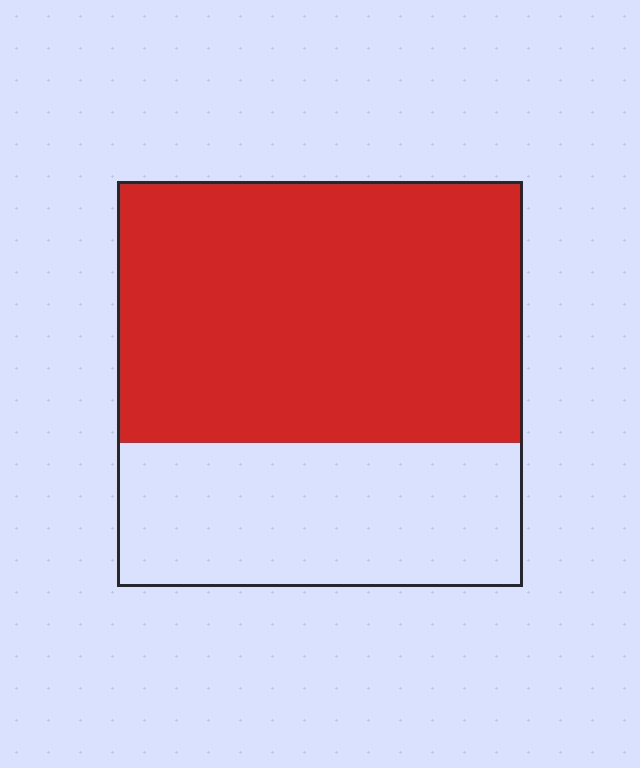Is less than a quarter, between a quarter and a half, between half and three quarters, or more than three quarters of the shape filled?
Between half and three quarters.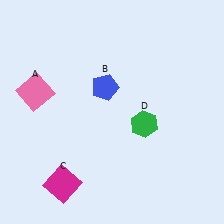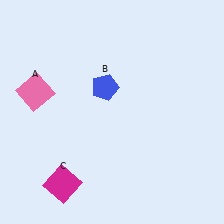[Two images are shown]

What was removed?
The green hexagon (D) was removed in Image 2.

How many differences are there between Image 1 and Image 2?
There is 1 difference between the two images.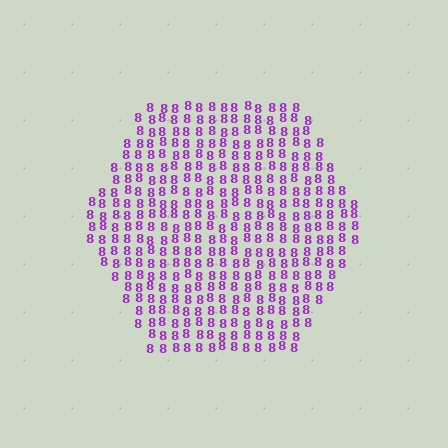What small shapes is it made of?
It is made of small digit 8's.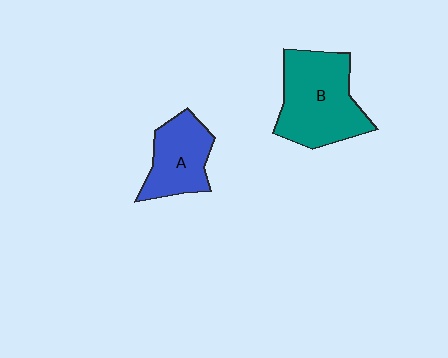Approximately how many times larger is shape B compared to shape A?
Approximately 1.5 times.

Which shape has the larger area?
Shape B (teal).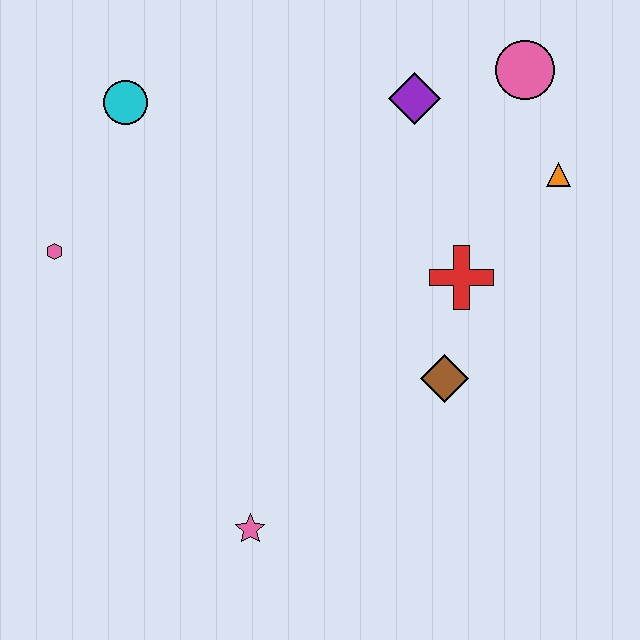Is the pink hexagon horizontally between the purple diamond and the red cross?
No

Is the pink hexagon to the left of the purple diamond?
Yes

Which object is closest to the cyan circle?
The pink hexagon is closest to the cyan circle.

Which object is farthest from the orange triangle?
The pink hexagon is farthest from the orange triangle.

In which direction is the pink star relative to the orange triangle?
The pink star is below the orange triangle.